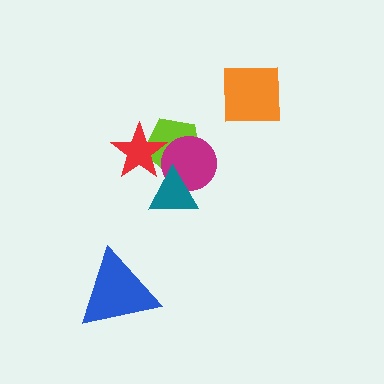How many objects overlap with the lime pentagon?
3 objects overlap with the lime pentagon.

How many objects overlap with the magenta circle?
3 objects overlap with the magenta circle.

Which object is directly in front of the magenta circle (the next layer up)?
The red star is directly in front of the magenta circle.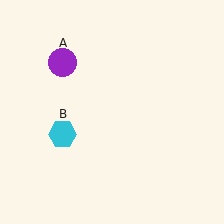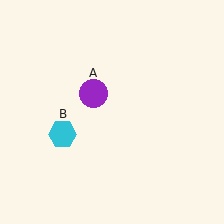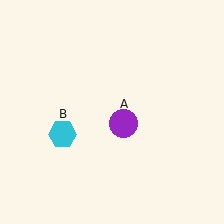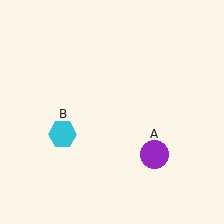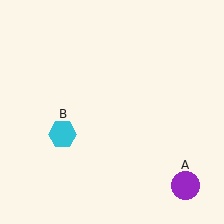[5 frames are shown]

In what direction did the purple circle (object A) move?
The purple circle (object A) moved down and to the right.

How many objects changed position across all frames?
1 object changed position: purple circle (object A).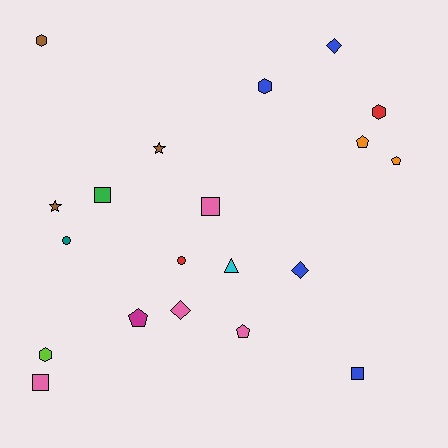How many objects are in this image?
There are 20 objects.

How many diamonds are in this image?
There are 3 diamonds.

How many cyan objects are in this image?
There is 1 cyan object.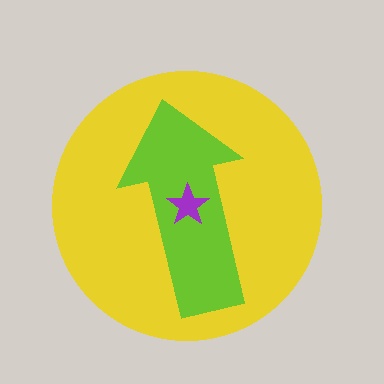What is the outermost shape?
The yellow circle.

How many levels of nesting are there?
3.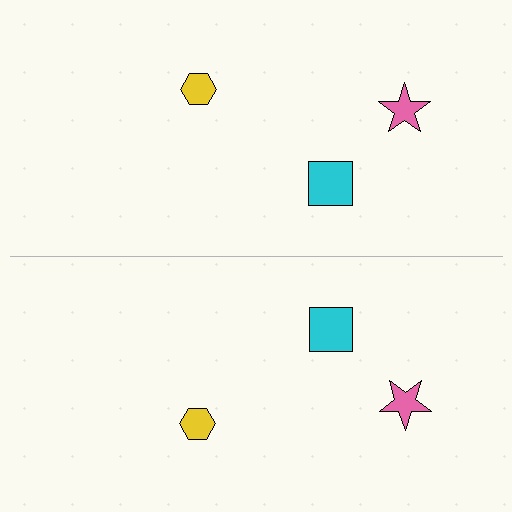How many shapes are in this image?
There are 6 shapes in this image.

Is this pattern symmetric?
Yes, this pattern has bilateral (reflection) symmetry.